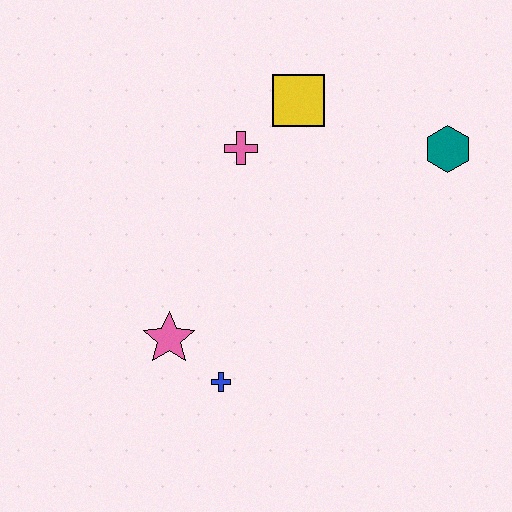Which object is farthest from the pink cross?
The blue cross is farthest from the pink cross.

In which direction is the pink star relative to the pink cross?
The pink star is below the pink cross.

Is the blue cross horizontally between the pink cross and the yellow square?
No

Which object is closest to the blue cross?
The pink star is closest to the blue cross.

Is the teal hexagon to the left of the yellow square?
No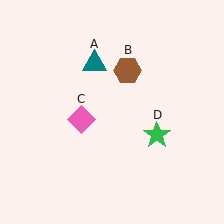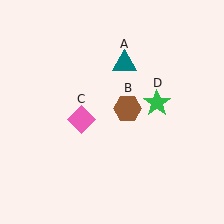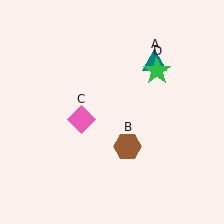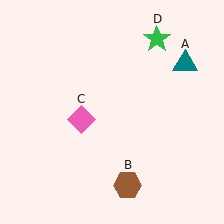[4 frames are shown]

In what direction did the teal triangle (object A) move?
The teal triangle (object A) moved right.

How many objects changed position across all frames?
3 objects changed position: teal triangle (object A), brown hexagon (object B), green star (object D).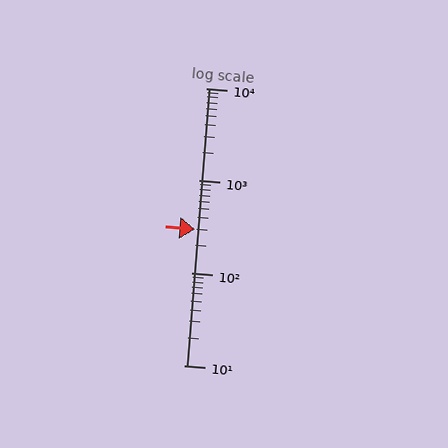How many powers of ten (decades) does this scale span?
The scale spans 3 decades, from 10 to 10000.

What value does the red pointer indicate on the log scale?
The pointer indicates approximately 300.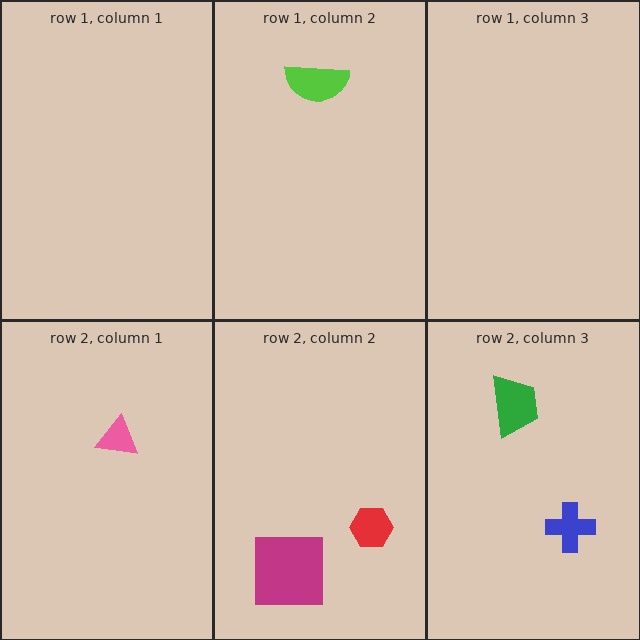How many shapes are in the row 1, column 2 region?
1.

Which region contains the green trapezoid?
The row 2, column 3 region.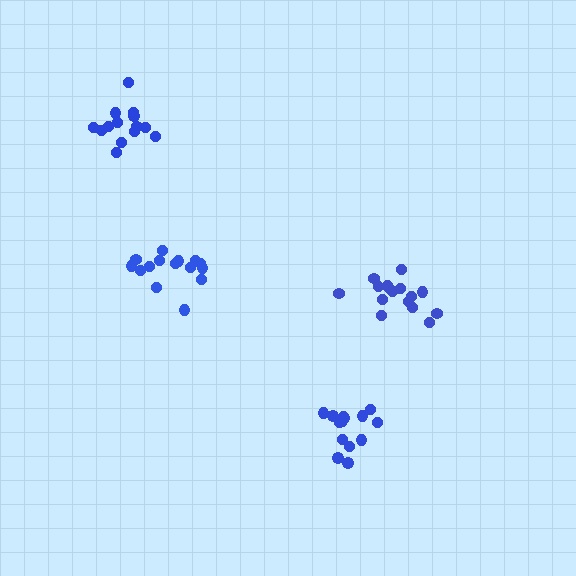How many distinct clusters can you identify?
There are 4 distinct clusters.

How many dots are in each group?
Group 1: 15 dots, Group 2: 15 dots, Group 3: 16 dots, Group 4: 14 dots (60 total).